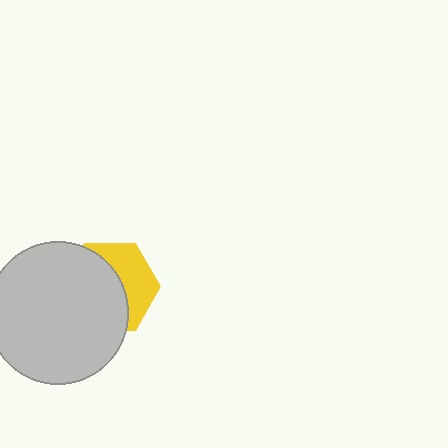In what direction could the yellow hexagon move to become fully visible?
The yellow hexagon could move right. That would shift it out from behind the light gray circle entirely.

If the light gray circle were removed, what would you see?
You would see the complete yellow hexagon.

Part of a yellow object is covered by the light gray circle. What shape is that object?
It is a hexagon.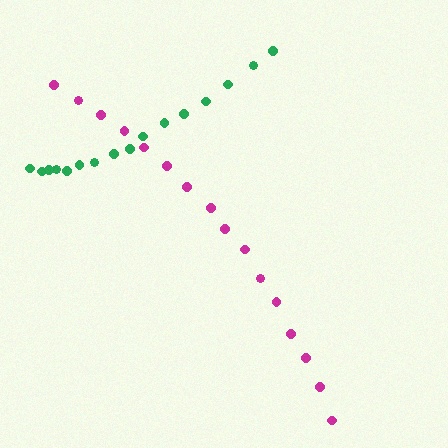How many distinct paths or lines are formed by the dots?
There are 2 distinct paths.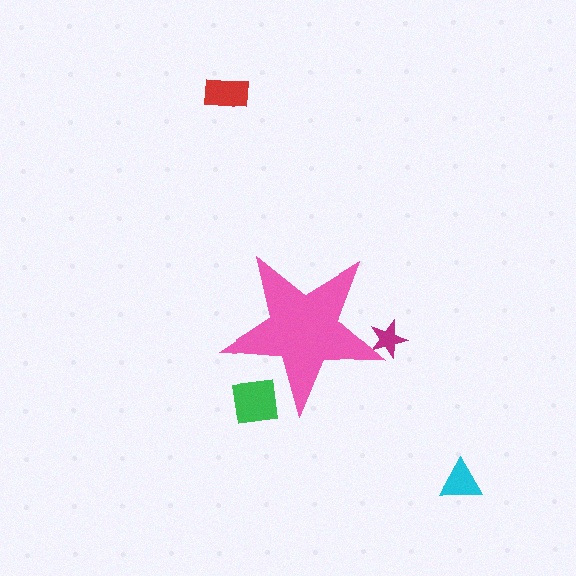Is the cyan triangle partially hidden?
No, the cyan triangle is fully visible.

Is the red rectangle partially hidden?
No, the red rectangle is fully visible.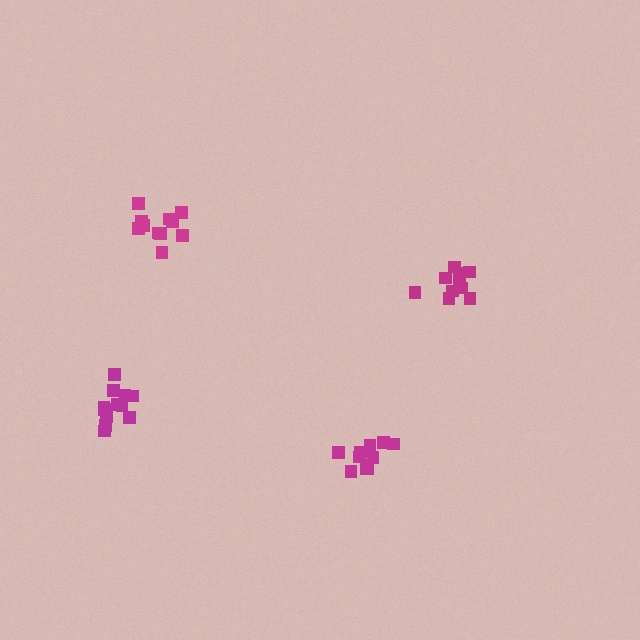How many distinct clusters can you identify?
There are 4 distinct clusters.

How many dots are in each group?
Group 1: 11 dots, Group 2: 11 dots, Group 3: 10 dots, Group 4: 12 dots (44 total).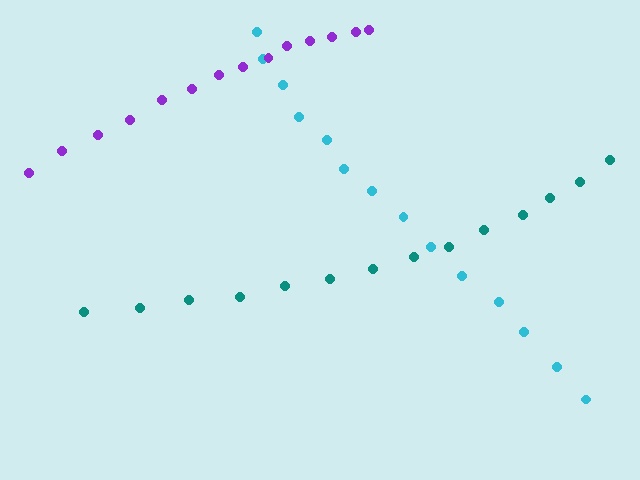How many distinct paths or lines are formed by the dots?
There are 3 distinct paths.